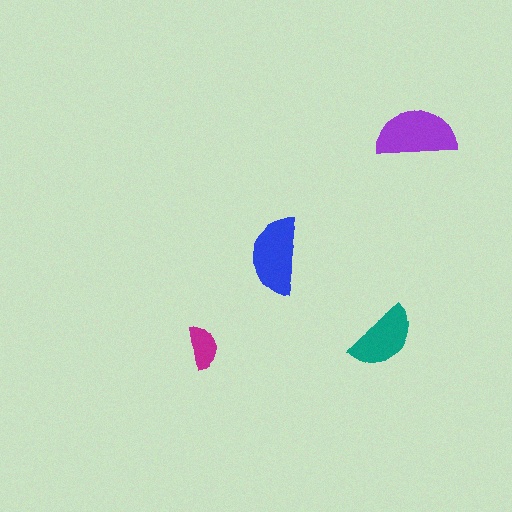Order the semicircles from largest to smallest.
the purple one, the blue one, the teal one, the magenta one.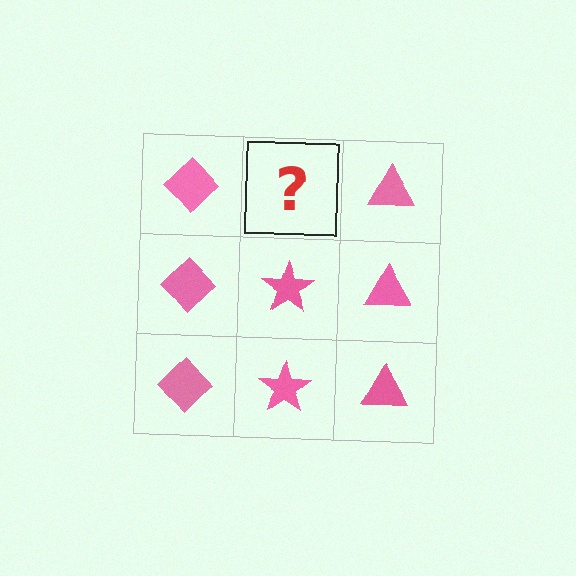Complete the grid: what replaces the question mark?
The question mark should be replaced with a pink star.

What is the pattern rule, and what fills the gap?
The rule is that each column has a consistent shape. The gap should be filled with a pink star.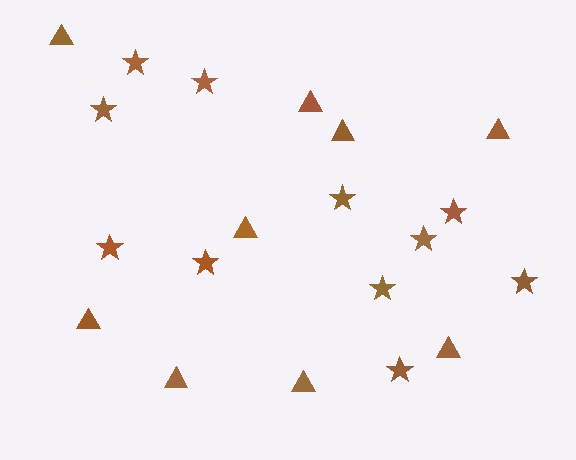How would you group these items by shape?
There are 2 groups: one group of stars (11) and one group of triangles (9).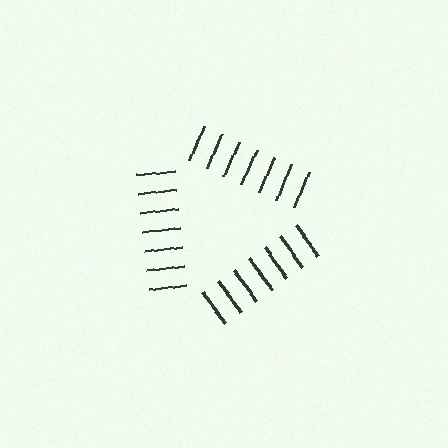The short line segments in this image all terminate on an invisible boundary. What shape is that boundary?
An illusory triangle — the line segments terminate on its edges but no continuous stroke is drawn.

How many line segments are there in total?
21 — 7 along each of the 3 edges.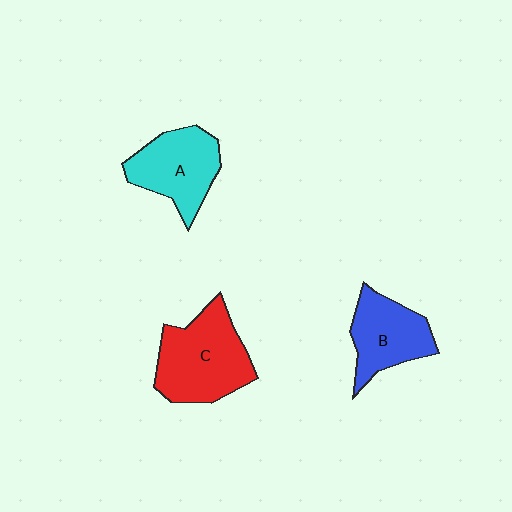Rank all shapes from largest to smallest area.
From largest to smallest: C (red), A (cyan), B (blue).